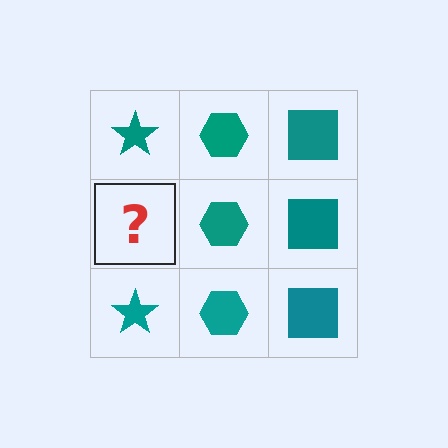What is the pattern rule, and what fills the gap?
The rule is that each column has a consistent shape. The gap should be filled with a teal star.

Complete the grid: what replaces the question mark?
The question mark should be replaced with a teal star.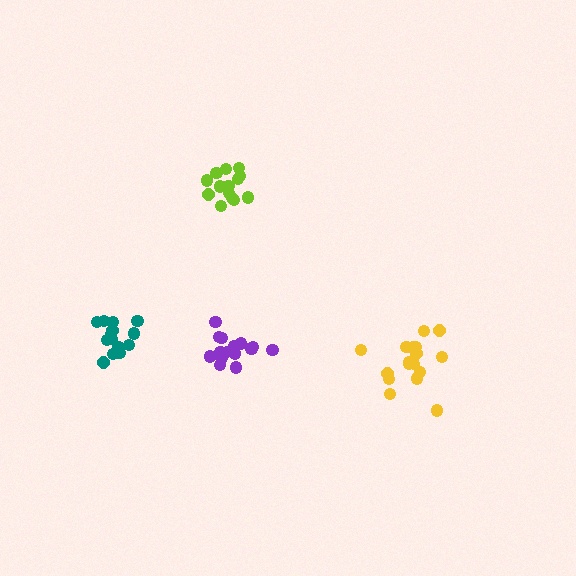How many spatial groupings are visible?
There are 4 spatial groupings.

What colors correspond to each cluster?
The clusters are colored: lime, purple, yellow, teal.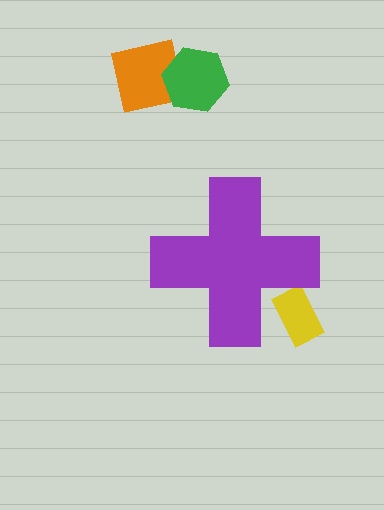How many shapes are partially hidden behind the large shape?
1 shape is partially hidden.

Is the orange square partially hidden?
No, the orange square is fully visible.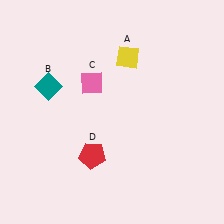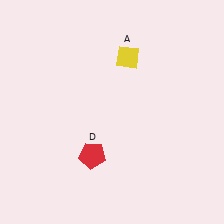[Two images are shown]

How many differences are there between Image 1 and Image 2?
There are 2 differences between the two images.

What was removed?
The pink diamond (C), the teal diamond (B) were removed in Image 2.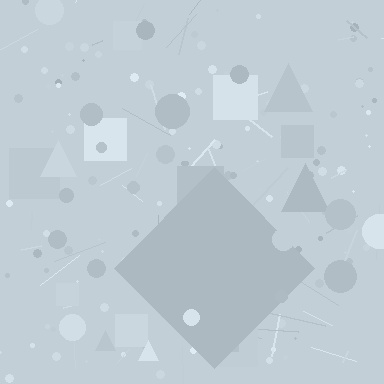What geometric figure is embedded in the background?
A diamond is embedded in the background.